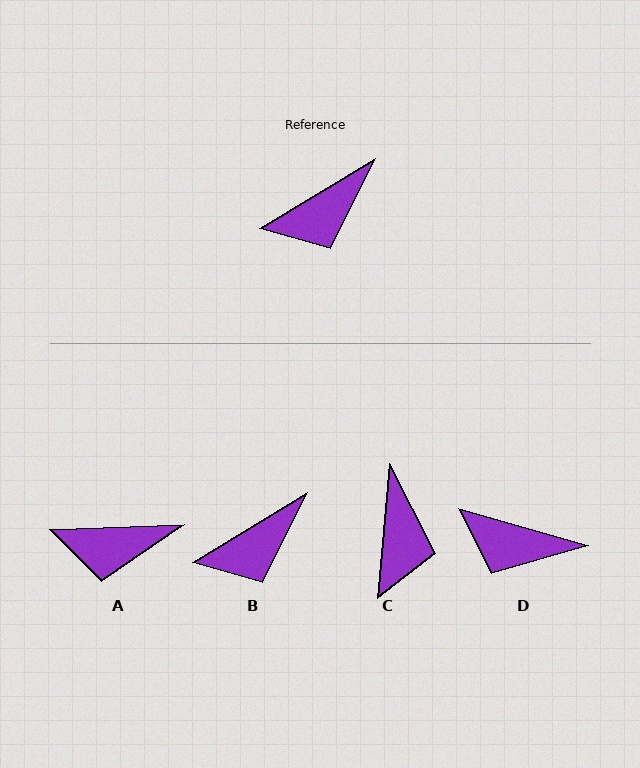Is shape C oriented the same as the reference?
No, it is off by about 53 degrees.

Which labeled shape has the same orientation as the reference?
B.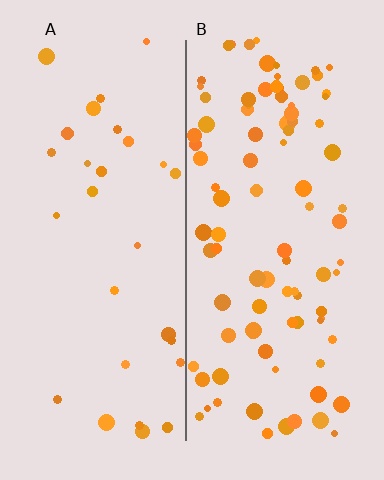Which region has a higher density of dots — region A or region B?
B (the right).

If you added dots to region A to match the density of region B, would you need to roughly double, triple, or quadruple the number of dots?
Approximately triple.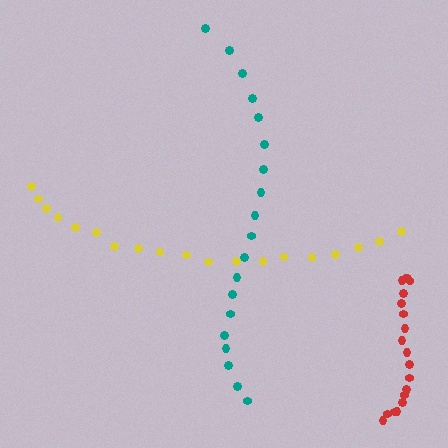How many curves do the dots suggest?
There are 3 distinct paths.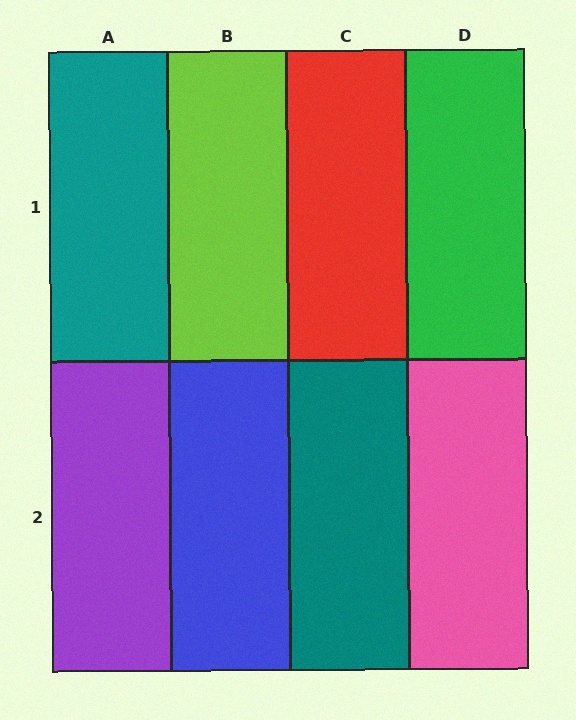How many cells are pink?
1 cell is pink.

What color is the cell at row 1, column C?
Red.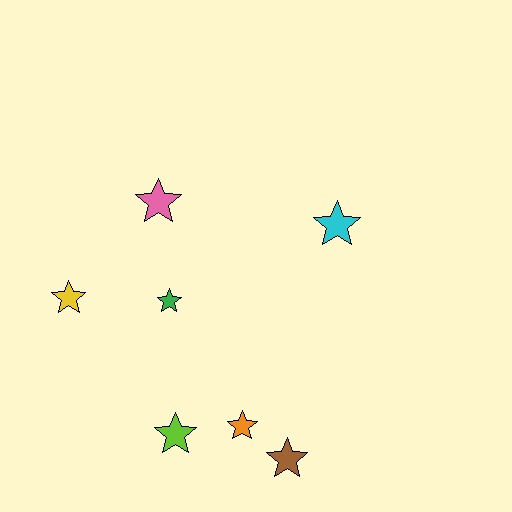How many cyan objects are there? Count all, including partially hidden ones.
There is 1 cyan object.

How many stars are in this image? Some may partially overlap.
There are 7 stars.